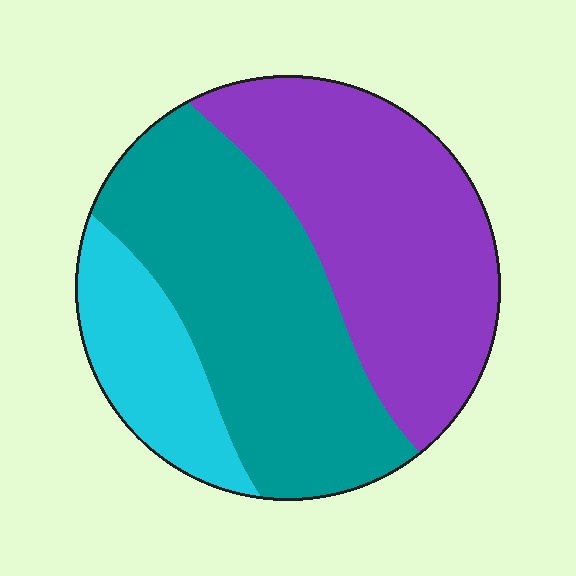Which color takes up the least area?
Cyan, at roughly 15%.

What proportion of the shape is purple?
Purple covers around 40% of the shape.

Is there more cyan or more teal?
Teal.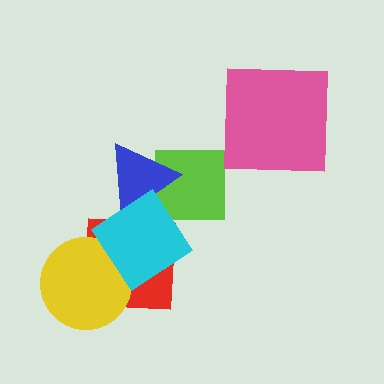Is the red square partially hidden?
Yes, it is partially covered by another shape.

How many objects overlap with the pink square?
0 objects overlap with the pink square.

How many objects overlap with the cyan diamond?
3 objects overlap with the cyan diamond.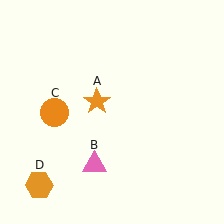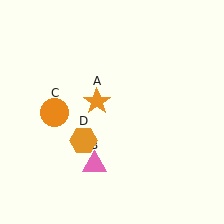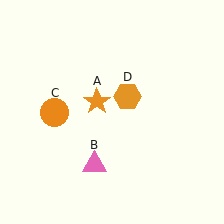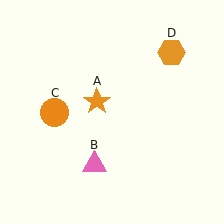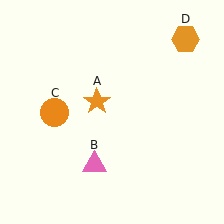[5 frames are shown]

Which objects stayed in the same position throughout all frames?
Orange star (object A) and pink triangle (object B) and orange circle (object C) remained stationary.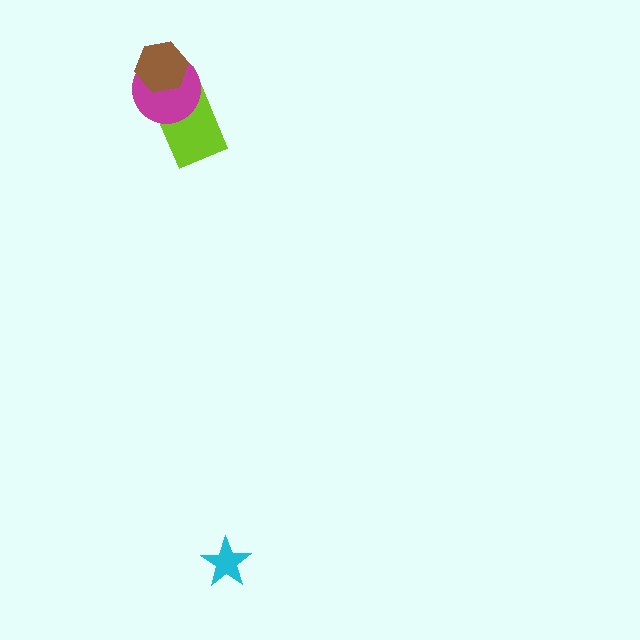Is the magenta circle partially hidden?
Yes, it is partially covered by another shape.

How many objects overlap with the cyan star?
0 objects overlap with the cyan star.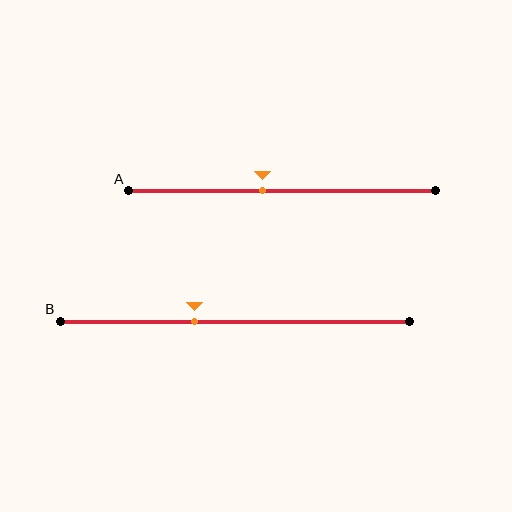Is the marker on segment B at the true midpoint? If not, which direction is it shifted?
No, the marker on segment B is shifted to the left by about 12% of the segment length.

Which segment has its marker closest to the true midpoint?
Segment A has its marker closest to the true midpoint.